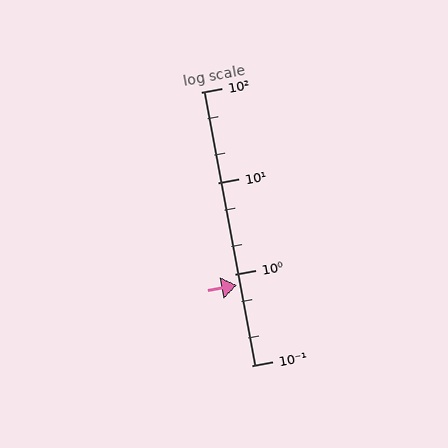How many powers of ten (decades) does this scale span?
The scale spans 3 decades, from 0.1 to 100.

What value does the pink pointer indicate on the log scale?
The pointer indicates approximately 0.75.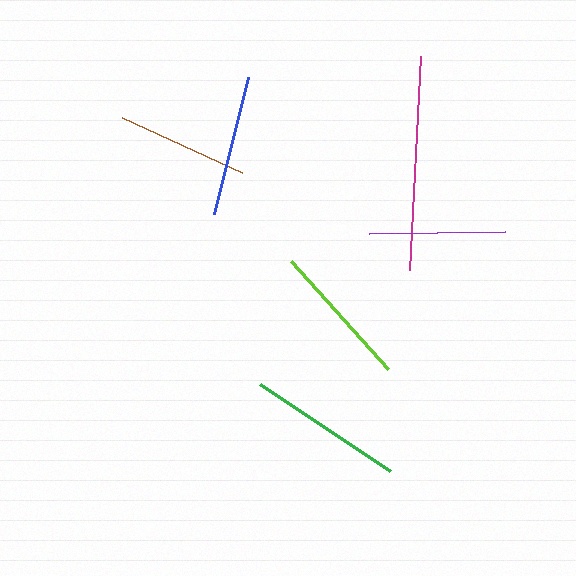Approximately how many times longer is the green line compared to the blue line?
The green line is approximately 1.1 times the length of the blue line.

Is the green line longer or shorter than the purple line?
The green line is longer than the purple line.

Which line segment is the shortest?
The brown line is the shortest at approximately 133 pixels.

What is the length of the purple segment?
The purple segment is approximately 136 pixels long.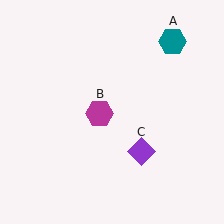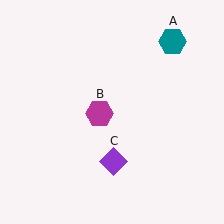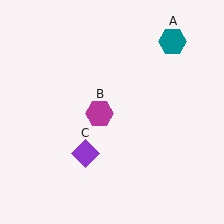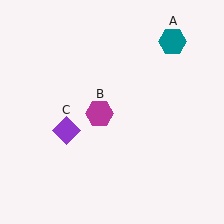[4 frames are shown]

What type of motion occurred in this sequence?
The purple diamond (object C) rotated clockwise around the center of the scene.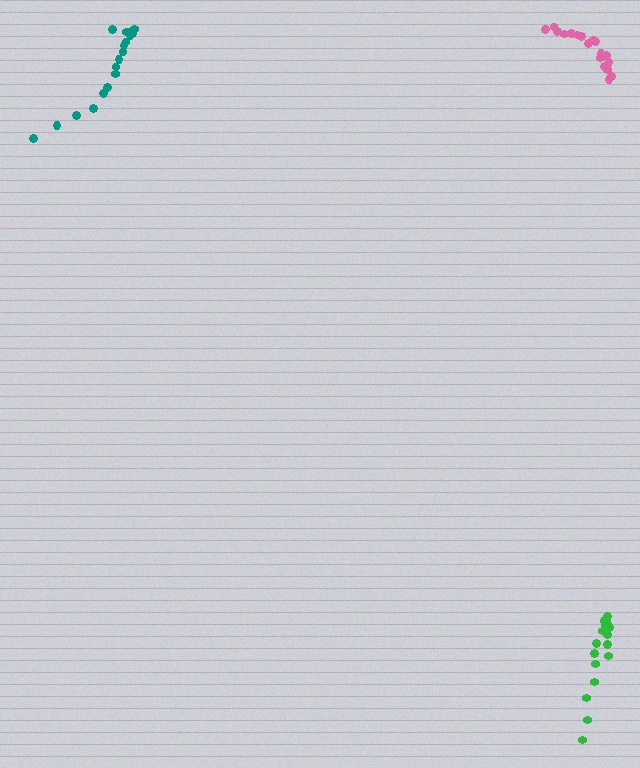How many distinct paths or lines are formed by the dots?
There are 3 distinct paths.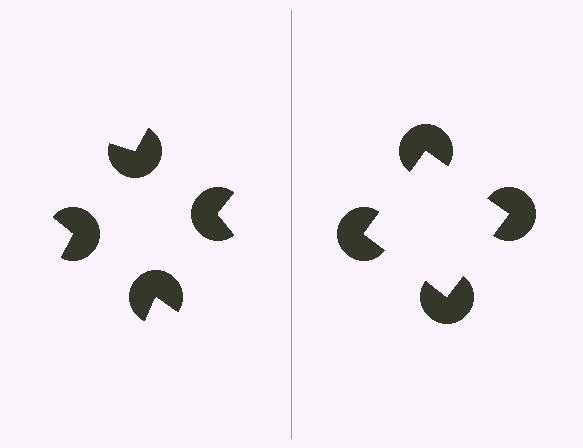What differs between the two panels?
The pac-man discs are positioned identically on both sides; only the wedge orientations differ. On the right they align to a square; on the left they are misaligned.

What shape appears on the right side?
An illusory square.